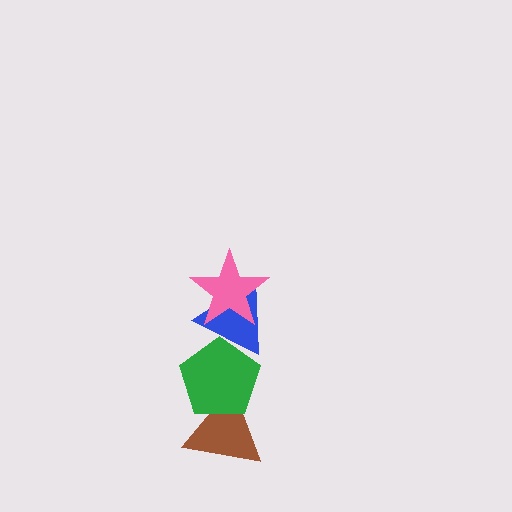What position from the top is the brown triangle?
The brown triangle is 4th from the top.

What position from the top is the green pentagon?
The green pentagon is 3rd from the top.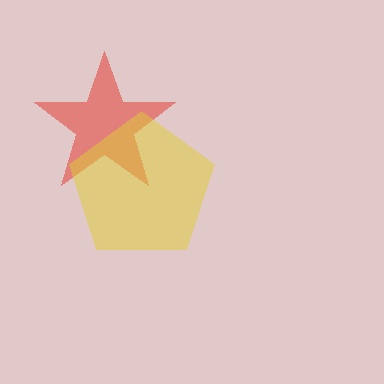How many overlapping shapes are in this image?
There are 2 overlapping shapes in the image.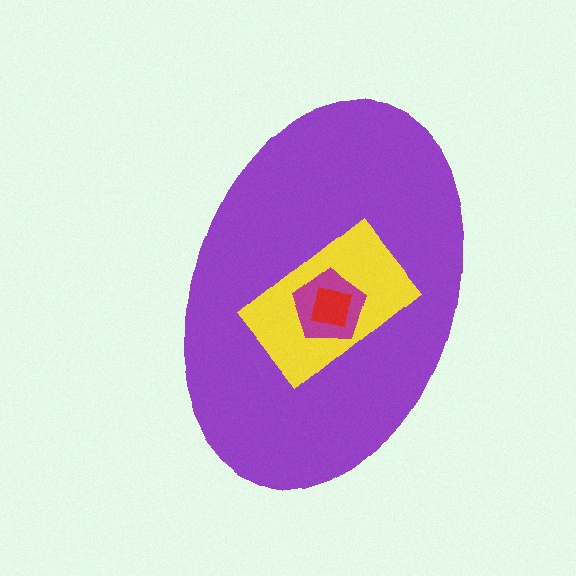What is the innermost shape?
The red square.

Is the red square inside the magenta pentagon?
Yes.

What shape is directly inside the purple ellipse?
The yellow rectangle.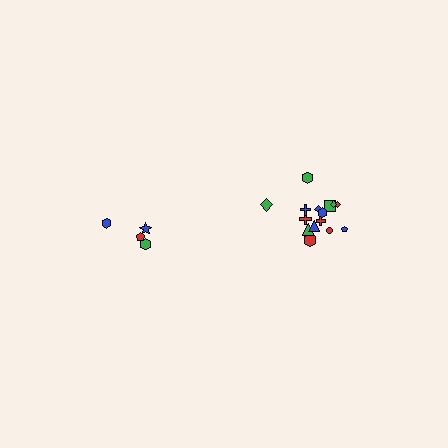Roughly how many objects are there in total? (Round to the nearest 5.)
Roughly 20 objects in total.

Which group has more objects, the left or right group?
The right group.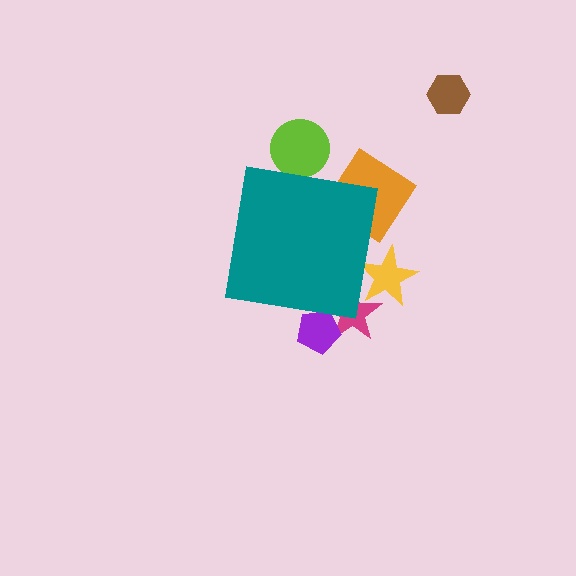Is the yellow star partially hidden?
Yes, the yellow star is partially hidden behind the teal square.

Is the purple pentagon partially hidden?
Yes, the purple pentagon is partially hidden behind the teal square.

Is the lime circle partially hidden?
Yes, the lime circle is partially hidden behind the teal square.